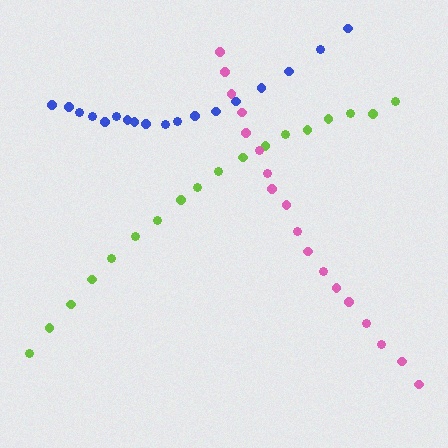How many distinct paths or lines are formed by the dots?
There are 3 distinct paths.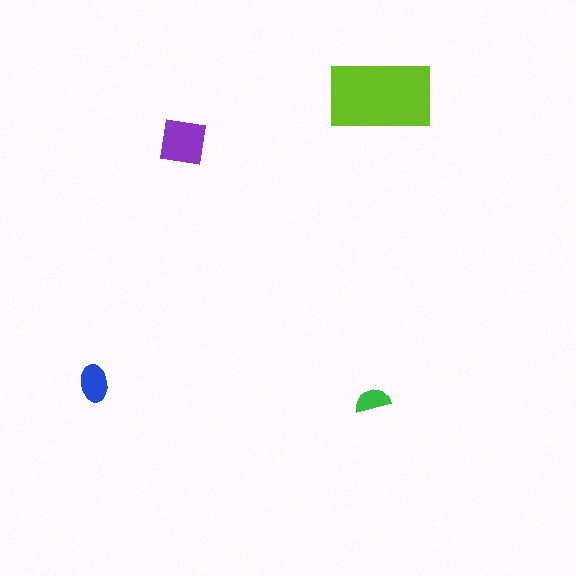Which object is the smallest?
The green semicircle.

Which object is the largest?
The lime rectangle.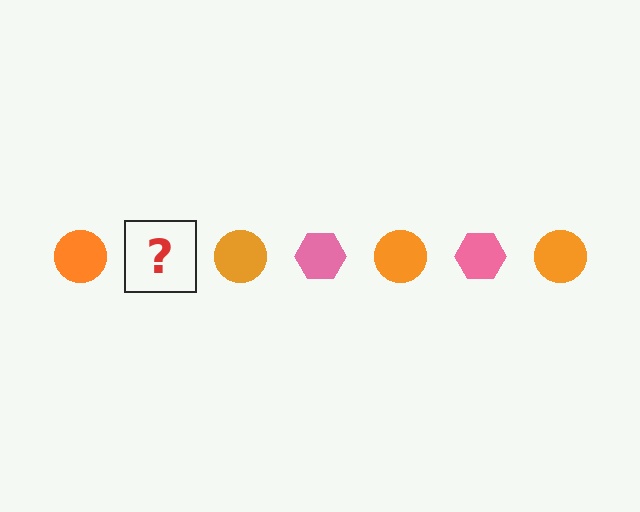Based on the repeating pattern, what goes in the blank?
The blank should be a pink hexagon.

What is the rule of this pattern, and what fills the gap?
The rule is that the pattern alternates between orange circle and pink hexagon. The gap should be filled with a pink hexagon.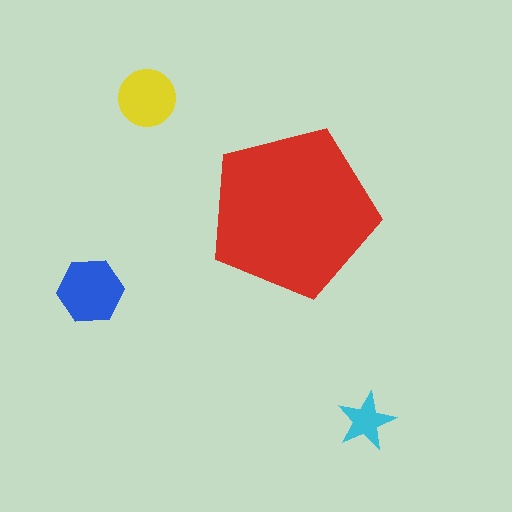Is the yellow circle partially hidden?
No, the yellow circle is fully visible.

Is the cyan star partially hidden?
No, the cyan star is fully visible.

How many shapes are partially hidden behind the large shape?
0 shapes are partially hidden.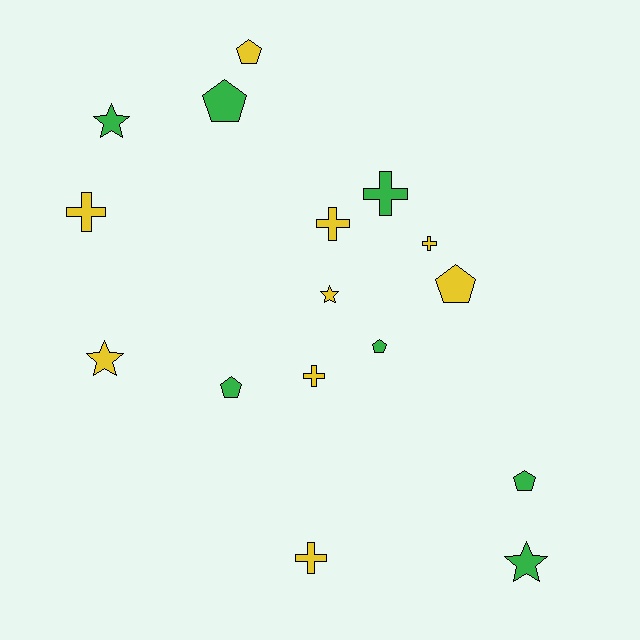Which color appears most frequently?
Yellow, with 9 objects.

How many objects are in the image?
There are 16 objects.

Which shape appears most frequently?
Pentagon, with 6 objects.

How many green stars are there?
There are 2 green stars.